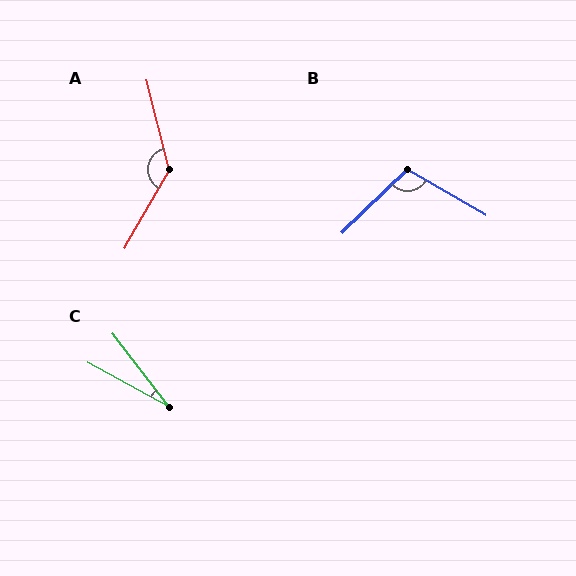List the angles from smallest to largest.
C (23°), B (106°), A (136°).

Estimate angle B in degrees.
Approximately 106 degrees.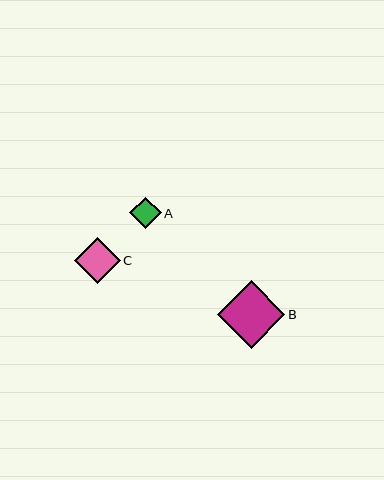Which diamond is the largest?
Diamond B is the largest with a size of approximately 68 pixels.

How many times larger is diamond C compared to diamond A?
Diamond C is approximately 1.5 times the size of diamond A.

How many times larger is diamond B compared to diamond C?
Diamond B is approximately 1.5 times the size of diamond C.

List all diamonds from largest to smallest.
From largest to smallest: B, C, A.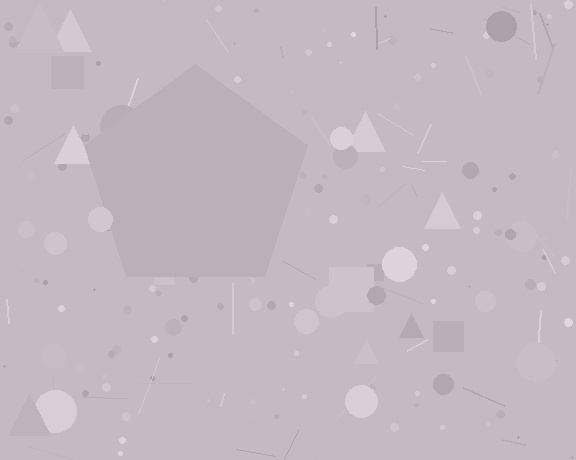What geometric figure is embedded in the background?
A pentagon is embedded in the background.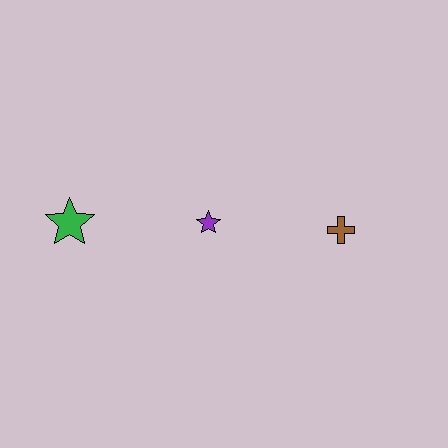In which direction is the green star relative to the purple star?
The green star is to the left of the purple star.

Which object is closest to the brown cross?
The purple star is closest to the brown cross.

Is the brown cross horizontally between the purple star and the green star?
No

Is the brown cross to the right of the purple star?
Yes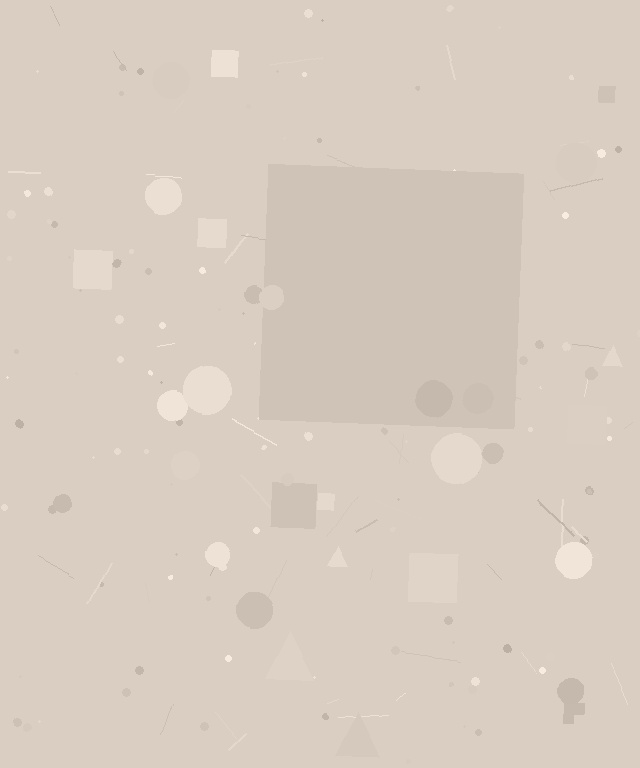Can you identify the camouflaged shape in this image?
The camouflaged shape is a square.